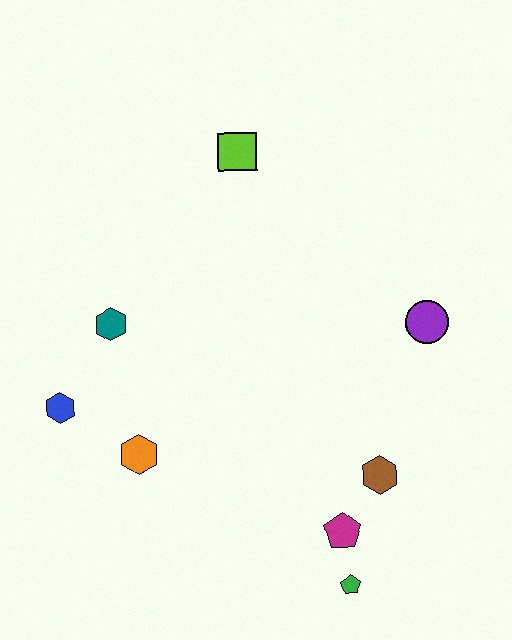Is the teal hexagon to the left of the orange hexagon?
Yes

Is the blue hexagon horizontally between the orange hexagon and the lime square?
No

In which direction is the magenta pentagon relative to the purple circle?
The magenta pentagon is below the purple circle.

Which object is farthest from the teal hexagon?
The green pentagon is farthest from the teal hexagon.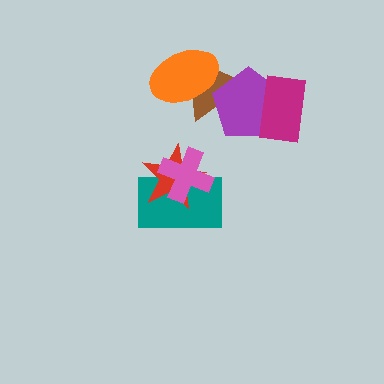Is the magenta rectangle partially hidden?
No, no other shape covers it.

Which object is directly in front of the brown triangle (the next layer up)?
The purple pentagon is directly in front of the brown triangle.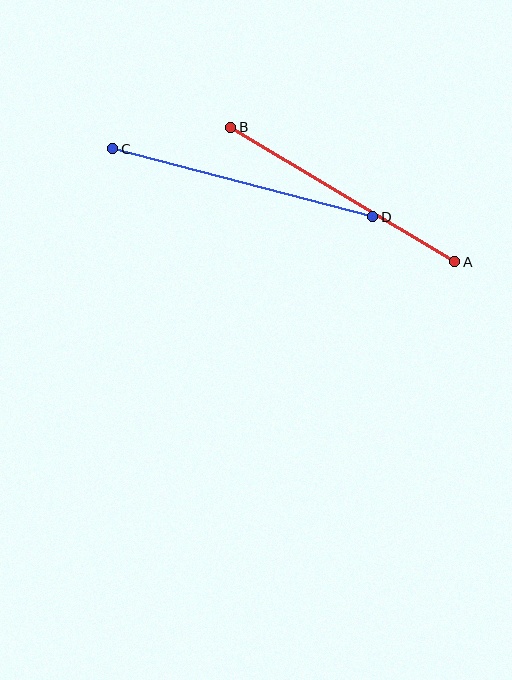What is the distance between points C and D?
The distance is approximately 268 pixels.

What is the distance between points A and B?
The distance is approximately 261 pixels.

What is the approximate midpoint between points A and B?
The midpoint is at approximately (343, 195) pixels.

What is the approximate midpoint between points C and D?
The midpoint is at approximately (243, 183) pixels.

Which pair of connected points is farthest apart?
Points C and D are farthest apart.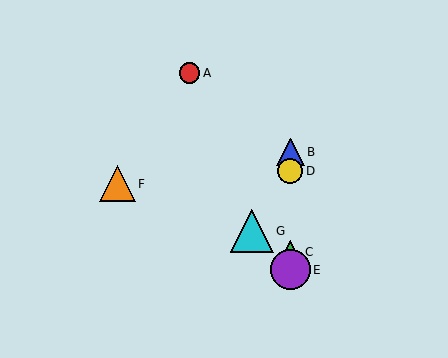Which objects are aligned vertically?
Objects B, C, D, E are aligned vertically.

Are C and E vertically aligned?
Yes, both are at x≈290.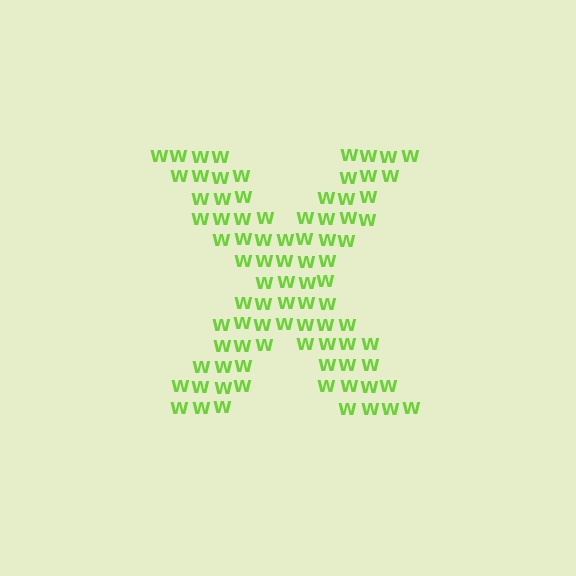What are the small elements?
The small elements are letter W's.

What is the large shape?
The large shape is the letter X.